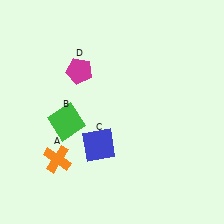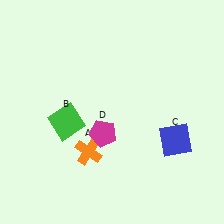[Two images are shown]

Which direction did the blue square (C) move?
The blue square (C) moved right.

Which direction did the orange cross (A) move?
The orange cross (A) moved right.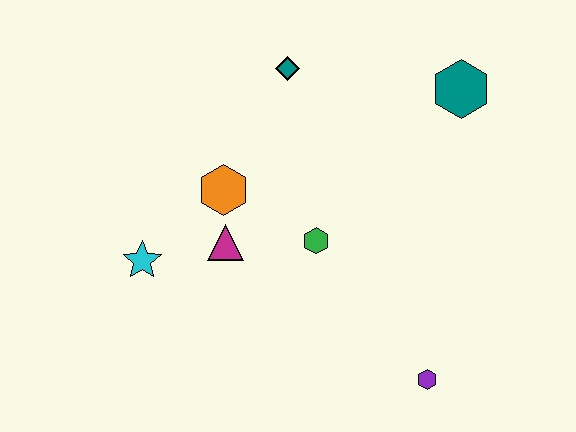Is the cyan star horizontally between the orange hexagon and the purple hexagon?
No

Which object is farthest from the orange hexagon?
The purple hexagon is farthest from the orange hexagon.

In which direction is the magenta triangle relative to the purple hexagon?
The magenta triangle is to the left of the purple hexagon.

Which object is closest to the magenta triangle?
The orange hexagon is closest to the magenta triangle.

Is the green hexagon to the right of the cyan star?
Yes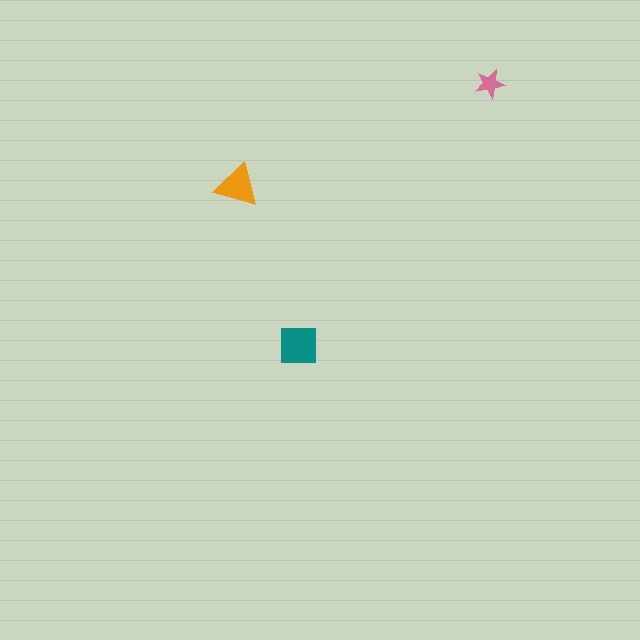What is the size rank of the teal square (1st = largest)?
1st.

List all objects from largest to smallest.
The teal square, the orange triangle, the pink star.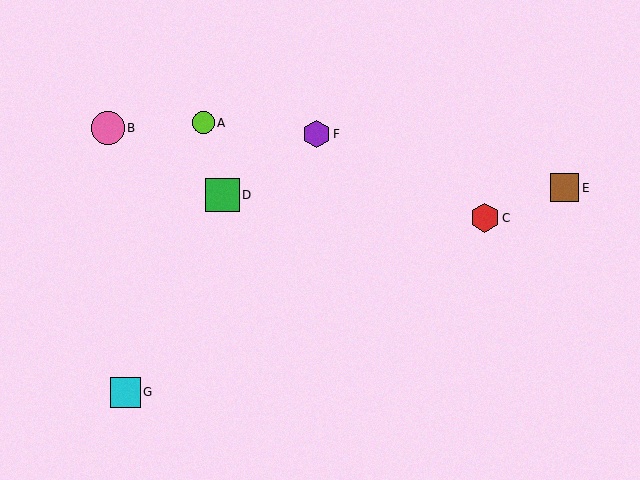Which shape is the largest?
The green square (labeled D) is the largest.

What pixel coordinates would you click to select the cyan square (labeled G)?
Click at (125, 392) to select the cyan square G.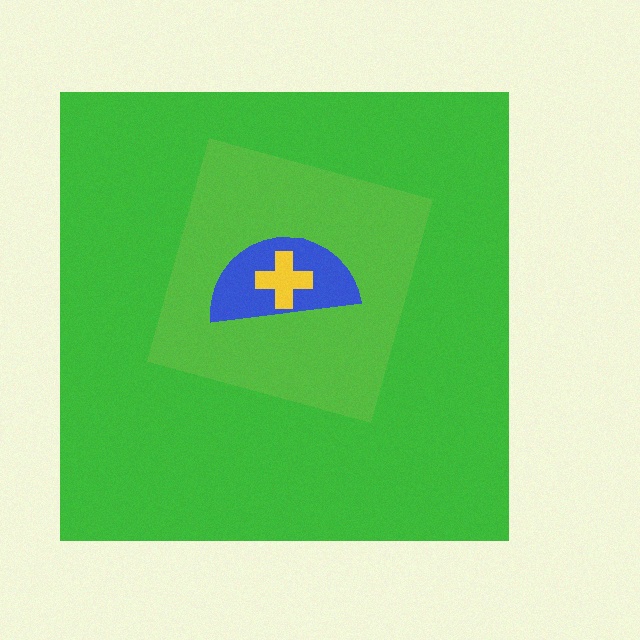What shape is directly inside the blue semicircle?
The yellow cross.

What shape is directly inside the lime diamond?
The blue semicircle.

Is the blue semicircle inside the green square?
Yes.